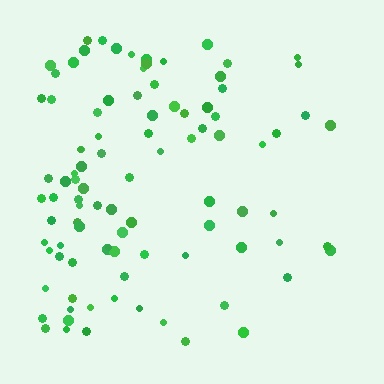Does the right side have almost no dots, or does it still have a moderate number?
Still a moderate number, just noticeably fewer than the left.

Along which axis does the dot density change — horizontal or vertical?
Horizontal.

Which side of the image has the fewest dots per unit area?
The right.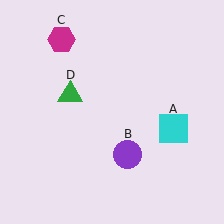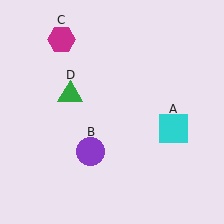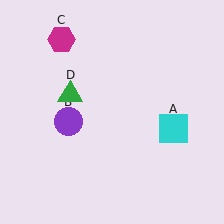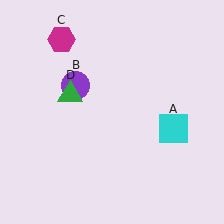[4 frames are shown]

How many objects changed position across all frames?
1 object changed position: purple circle (object B).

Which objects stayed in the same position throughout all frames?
Cyan square (object A) and magenta hexagon (object C) and green triangle (object D) remained stationary.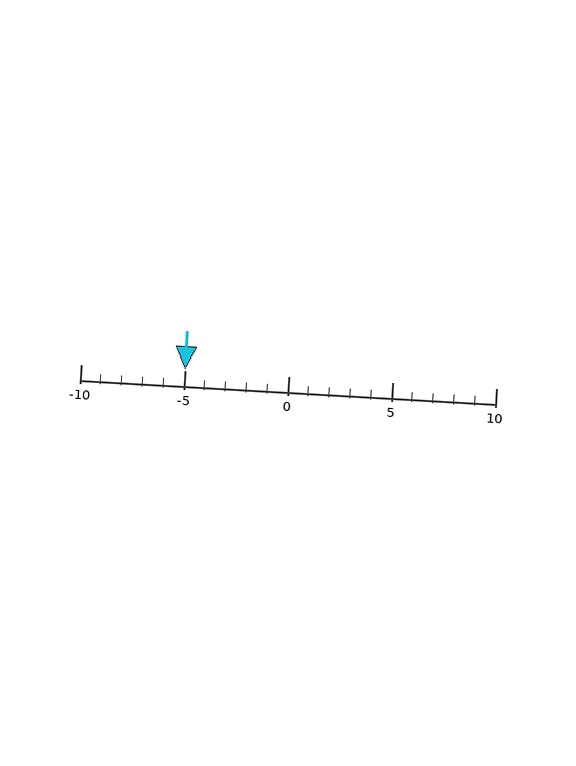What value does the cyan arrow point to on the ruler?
The cyan arrow points to approximately -5.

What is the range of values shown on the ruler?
The ruler shows values from -10 to 10.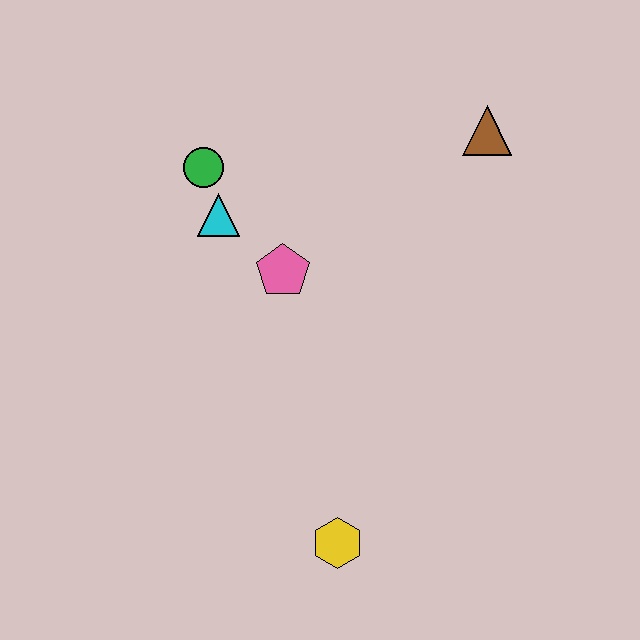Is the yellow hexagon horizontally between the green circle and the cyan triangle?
No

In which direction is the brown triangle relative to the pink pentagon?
The brown triangle is to the right of the pink pentagon.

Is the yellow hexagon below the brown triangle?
Yes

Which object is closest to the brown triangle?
The pink pentagon is closest to the brown triangle.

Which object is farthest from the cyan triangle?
The yellow hexagon is farthest from the cyan triangle.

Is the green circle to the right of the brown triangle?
No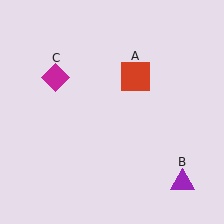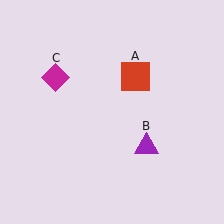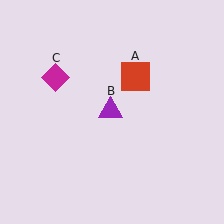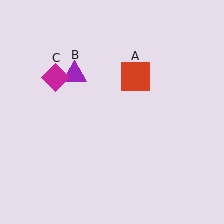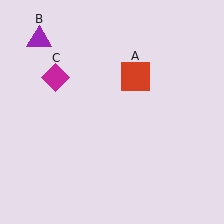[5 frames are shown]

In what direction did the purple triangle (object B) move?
The purple triangle (object B) moved up and to the left.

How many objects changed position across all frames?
1 object changed position: purple triangle (object B).